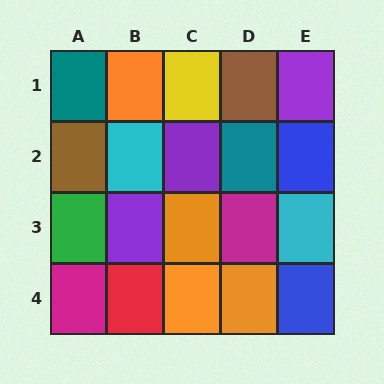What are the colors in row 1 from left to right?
Teal, orange, yellow, brown, purple.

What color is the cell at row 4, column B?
Red.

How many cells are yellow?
1 cell is yellow.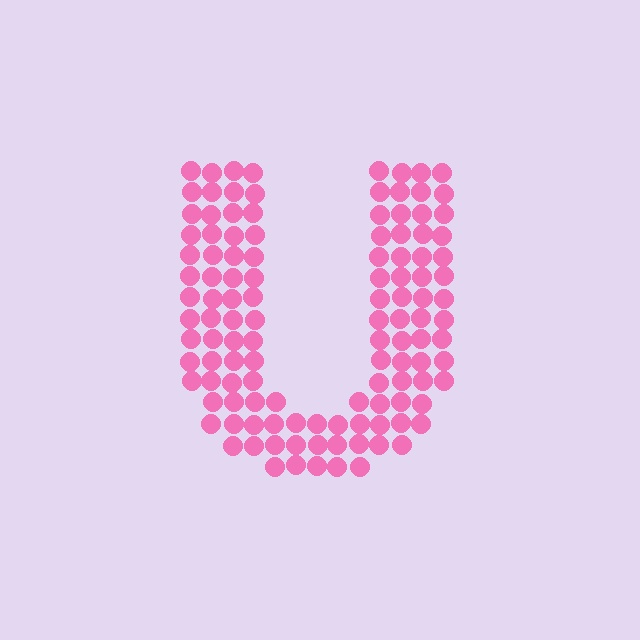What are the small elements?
The small elements are circles.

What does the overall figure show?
The overall figure shows the letter U.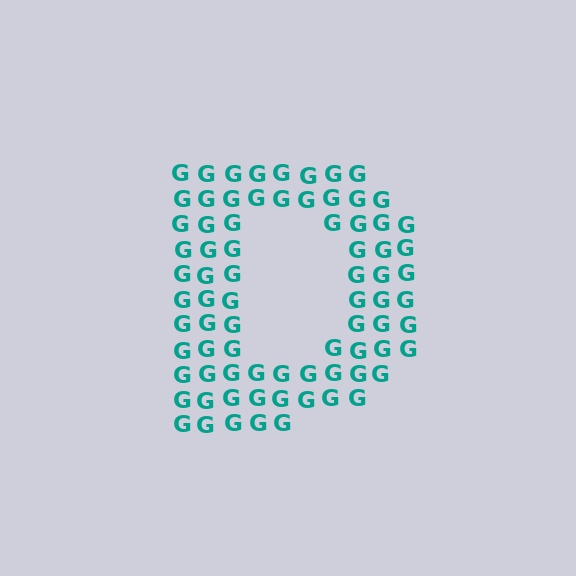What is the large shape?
The large shape is the letter D.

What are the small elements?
The small elements are letter G's.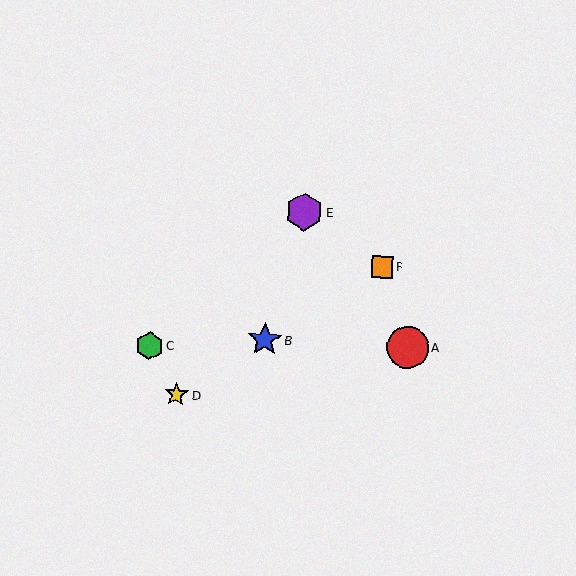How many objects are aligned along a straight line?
3 objects (B, D, F) are aligned along a straight line.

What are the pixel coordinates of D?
Object D is at (176, 394).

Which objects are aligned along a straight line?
Objects B, D, F are aligned along a straight line.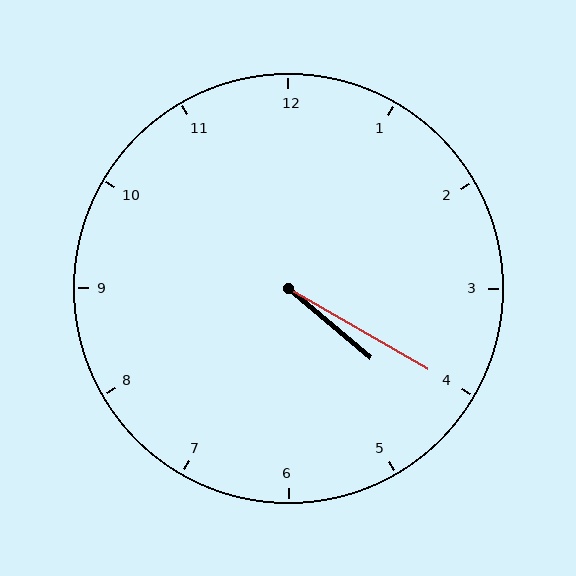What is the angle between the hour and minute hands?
Approximately 10 degrees.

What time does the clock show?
4:20.